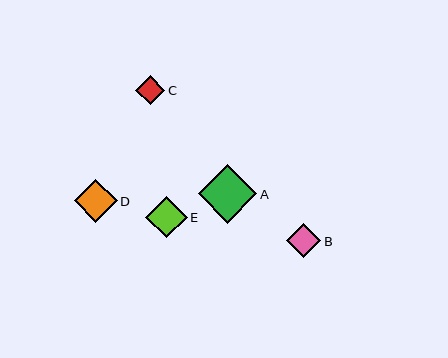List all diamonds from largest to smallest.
From largest to smallest: A, D, E, B, C.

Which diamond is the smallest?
Diamond C is the smallest with a size of approximately 29 pixels.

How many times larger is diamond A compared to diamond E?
Diamond A is approximately 1.4 times the size of diamond E.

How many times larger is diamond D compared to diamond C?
Diamond D is approximately 1.5 times the size of diamond C.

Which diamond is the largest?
Diamond A is the largest with a size of approximately 59 pixels.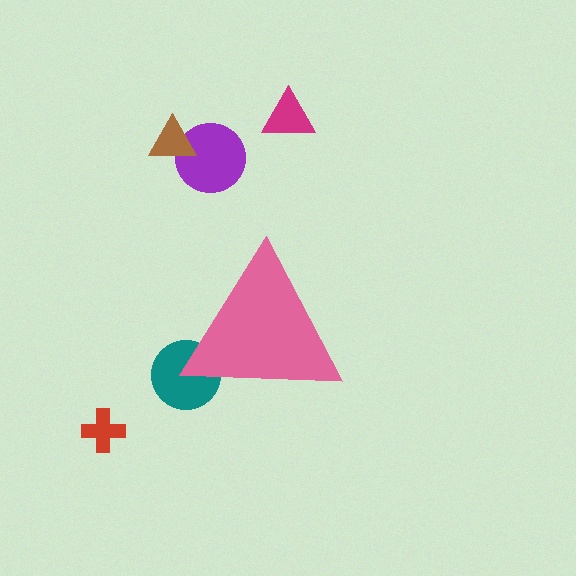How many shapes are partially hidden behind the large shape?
1 shape is partially hidden.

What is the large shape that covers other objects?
A pink triangle.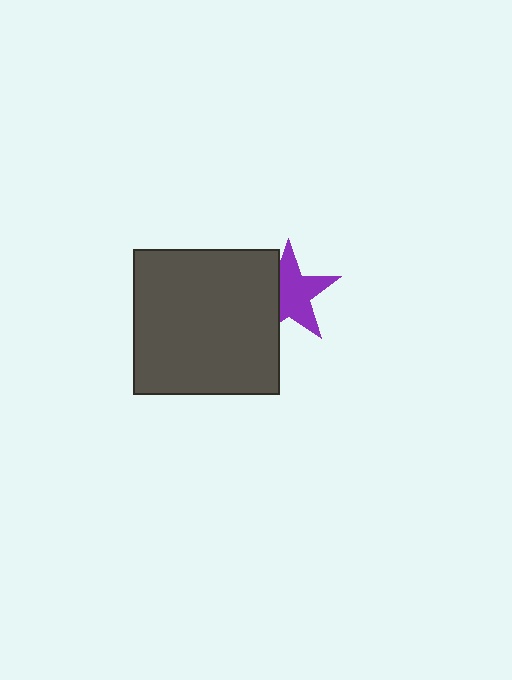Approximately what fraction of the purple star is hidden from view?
Roughly 33% of the purple star is hidden behind the dark gray square.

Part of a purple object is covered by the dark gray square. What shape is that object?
It is a star.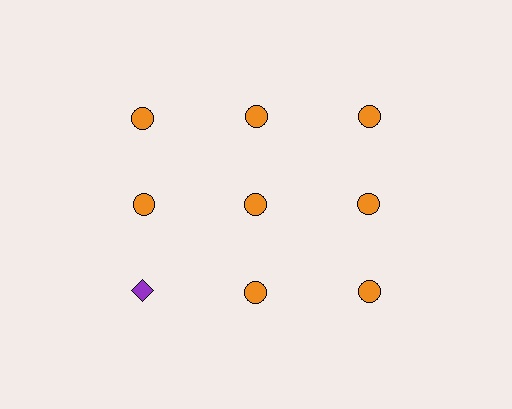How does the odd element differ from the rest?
It differs in both color (purple instead of orange) and shape (diamond instead of circle).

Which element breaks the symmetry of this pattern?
The purple diamond in the third row, leftmost column breaks the symmetry. All other shapes are orange circles.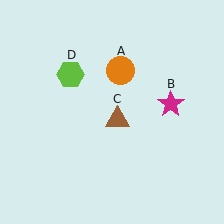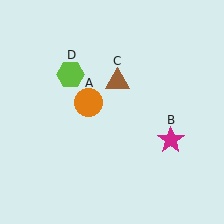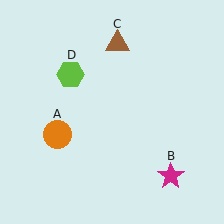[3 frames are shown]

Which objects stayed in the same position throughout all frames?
Lime hexagon (object D) remained stationary.